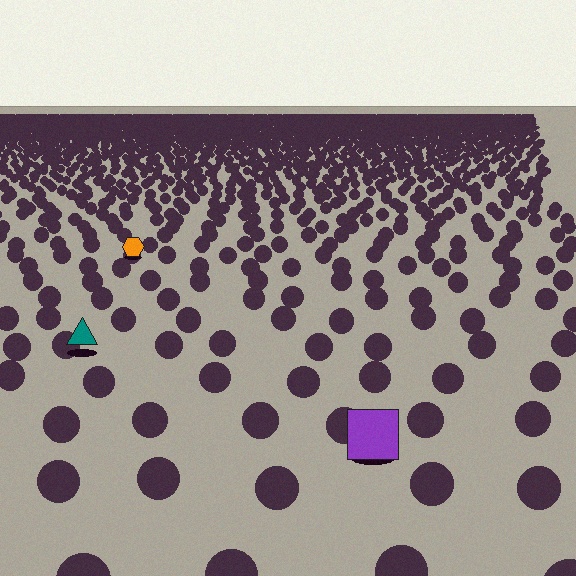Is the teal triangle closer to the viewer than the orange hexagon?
Yes. The teal triangle is closer — you can tell from the texture gradient: the ground texture is coarser near it.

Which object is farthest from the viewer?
The orange hexagon is farthest from the viewer. It appears smaller and the ground texture around it is denser.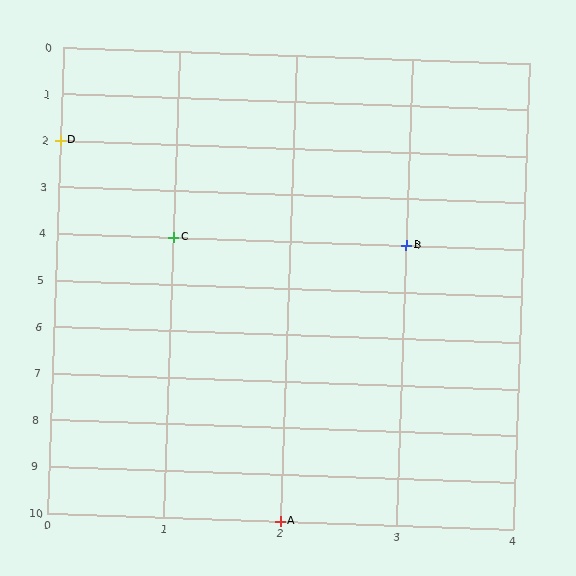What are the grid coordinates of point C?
Point C is at grid coordinates (1, 4).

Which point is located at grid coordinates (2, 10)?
Point A is at (2, 10).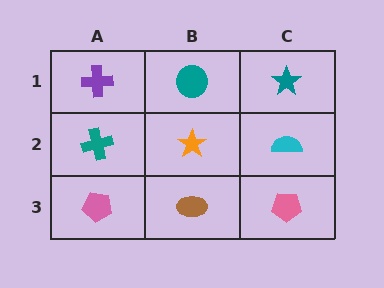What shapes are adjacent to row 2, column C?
A teal star (row 1, column C), a pink pentagon (row 3, column C), an orange star (row 2, column B).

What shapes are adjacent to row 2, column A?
A purple cross (row 1, column A), a pink pentagon (row 3, column A), an orange star (row 2, column B).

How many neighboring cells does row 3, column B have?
3.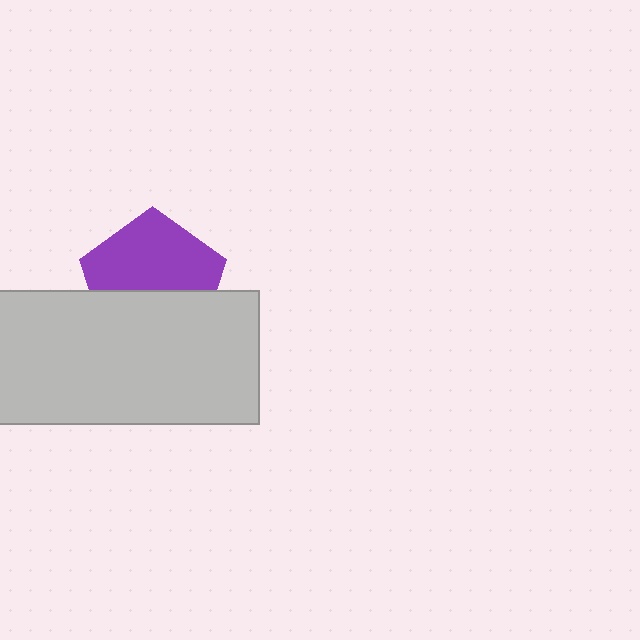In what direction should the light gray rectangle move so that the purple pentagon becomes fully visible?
The light gray rectangle should move down. That is the shortest direction to clear the overlap and leave the purple pentagon fully visible.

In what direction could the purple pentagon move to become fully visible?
The purple pentagon could move up. That would shift it out from behind the light gray rectangle entirely.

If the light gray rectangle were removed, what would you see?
You would see the complete purple pentagon.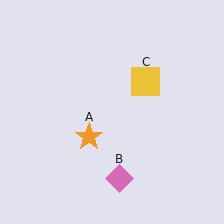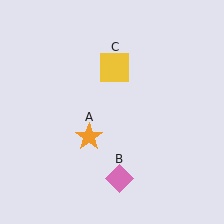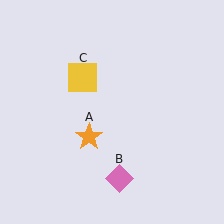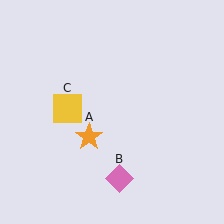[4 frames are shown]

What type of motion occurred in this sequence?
The yellow square (object C) rotated counterclockwise around the center of the scene.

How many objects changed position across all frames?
1 object changed position: yellow square (object C).